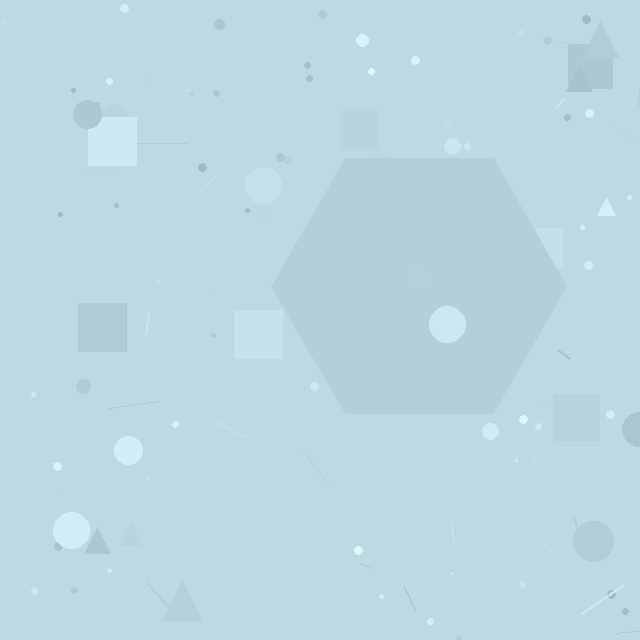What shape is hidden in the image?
A hexagon is hidden in the image.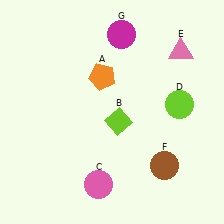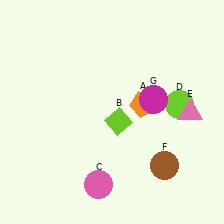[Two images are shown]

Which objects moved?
The objects that moved are: the orange pentagon (A), the pink triangle (E), the magenta circle (G).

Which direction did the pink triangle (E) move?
The pink triangle (E) moved down.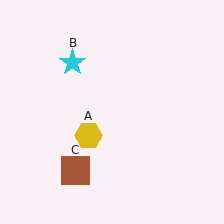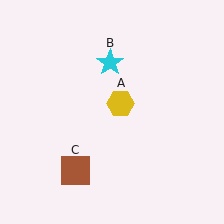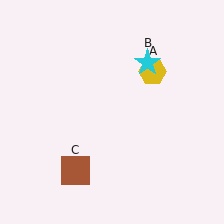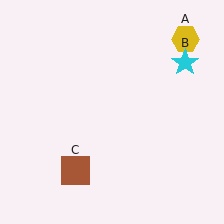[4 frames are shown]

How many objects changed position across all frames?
2 objects changed position: yellow hexagon (object A), cyan star (object B).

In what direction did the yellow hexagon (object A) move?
The yellow hexagon (object A) moved up and to the right.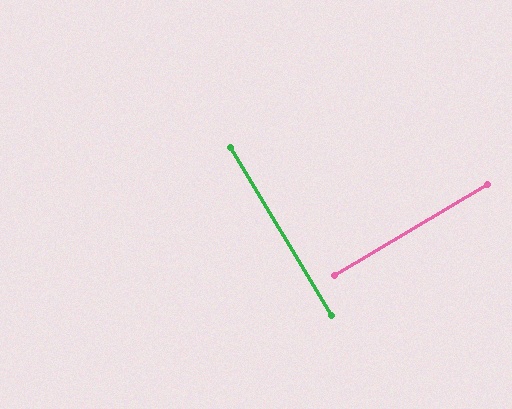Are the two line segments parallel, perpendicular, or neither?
Perpendicular — they meet at approximately 90°.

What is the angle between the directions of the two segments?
Approximately 90 degrees.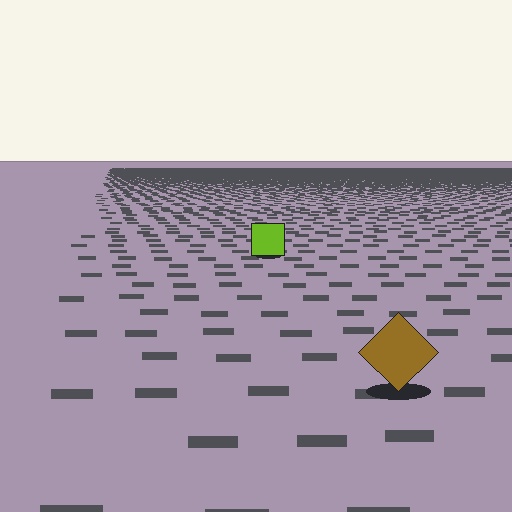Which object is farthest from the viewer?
The lime square is farthest from the viewer. It appears smaller and the ground texture around it is denser.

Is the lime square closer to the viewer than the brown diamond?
No. The brown diamond is closer — you can tell from the texture gradient: the ground texture is coarser near it.